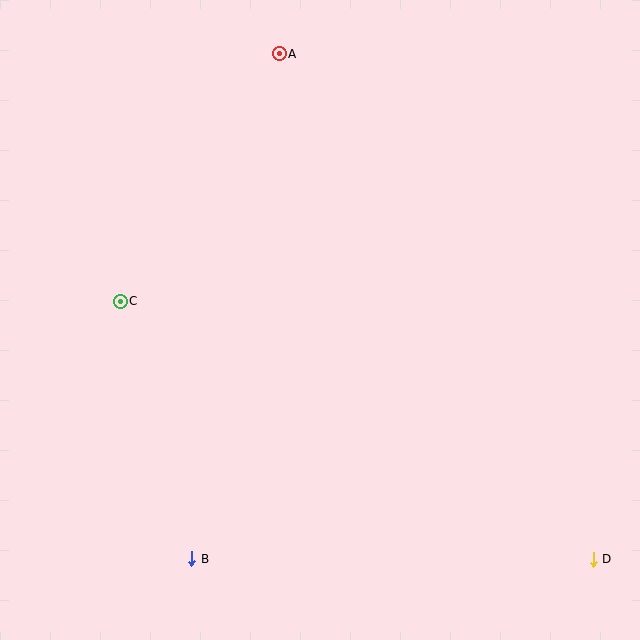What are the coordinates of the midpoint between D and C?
The midpoint between D and C is at (357, 430).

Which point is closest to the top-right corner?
Point A is closest to the top-right corner.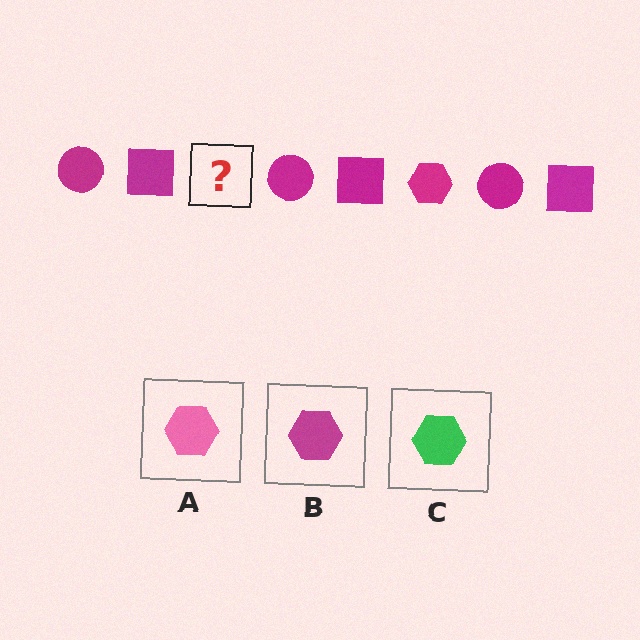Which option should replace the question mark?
Option B.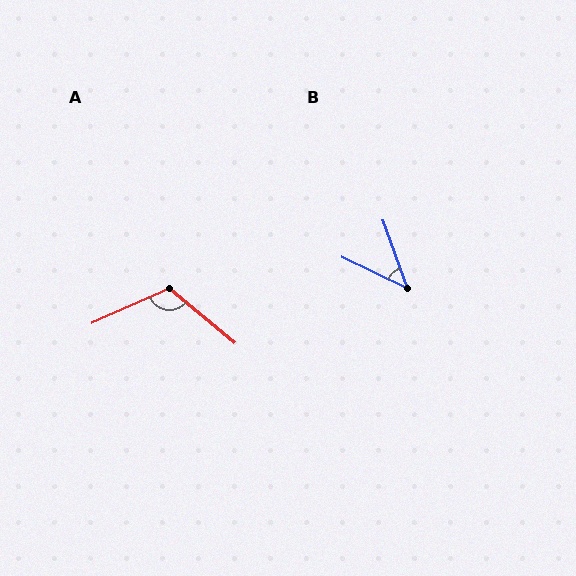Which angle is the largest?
A, at approximately 116 degrees.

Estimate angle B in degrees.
Approximately 45 degrees.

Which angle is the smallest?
B, at approximately 45 degrees.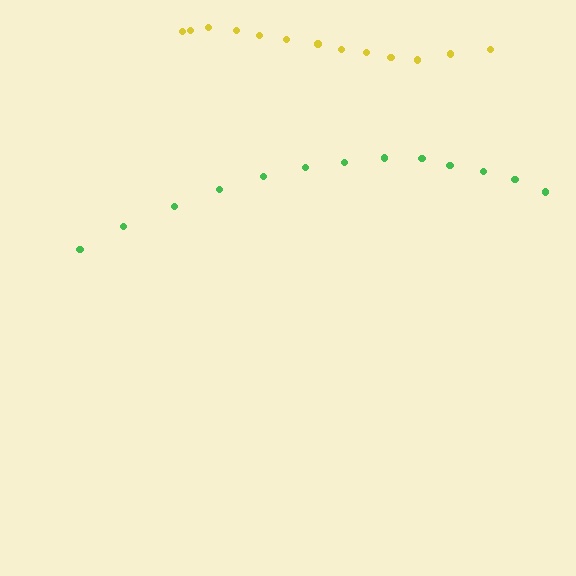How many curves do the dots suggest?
There are 2 distinct paths.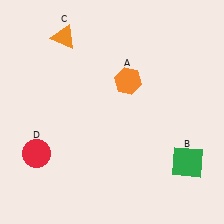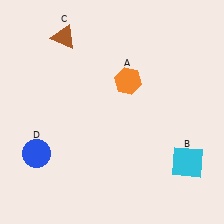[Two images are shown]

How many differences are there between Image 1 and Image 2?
There are 3 differences between the two images.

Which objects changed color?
B changed from green to cyan. C changed from orange to brown. D changed from red to blue.